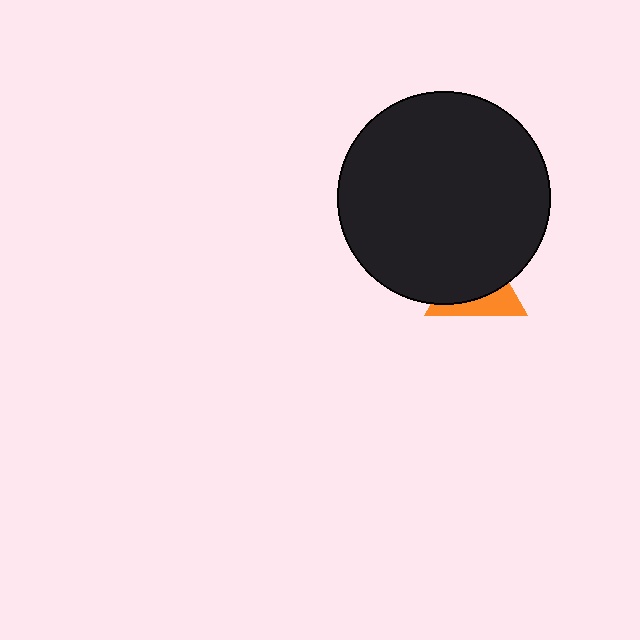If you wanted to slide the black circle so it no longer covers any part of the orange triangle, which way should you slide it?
Slide it up — that is the most direct way to separate the two shapes.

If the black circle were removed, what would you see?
You would see the complete orange triangle.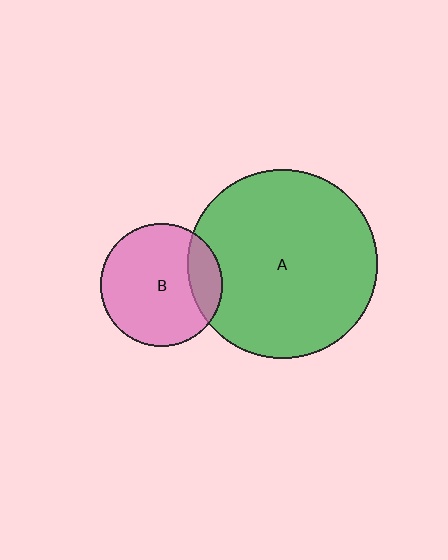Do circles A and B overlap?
Yes.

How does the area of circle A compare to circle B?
Approximately 2.4 times.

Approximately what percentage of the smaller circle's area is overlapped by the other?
Approximately 20%.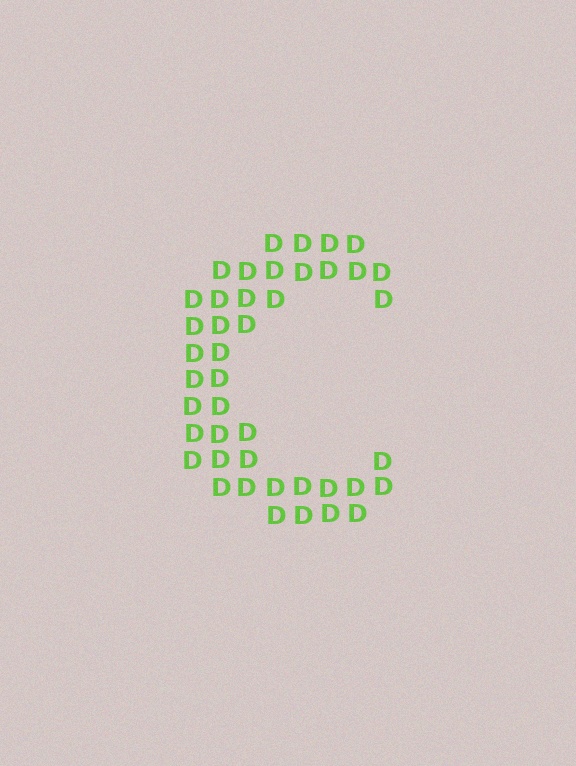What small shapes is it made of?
It is made of small letter D's.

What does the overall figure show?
The overall figure shows the letter C.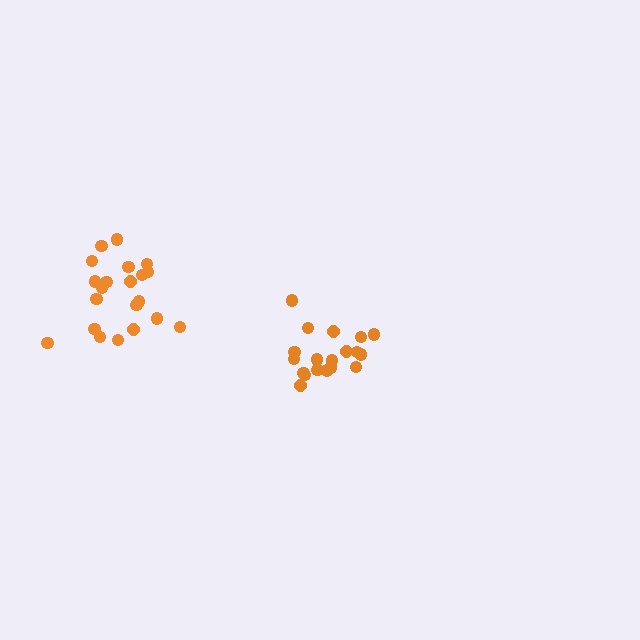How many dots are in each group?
Group 1: 19 dots, Group 2: 21 dots (40 total).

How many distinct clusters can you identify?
There are 2 distinct clusters.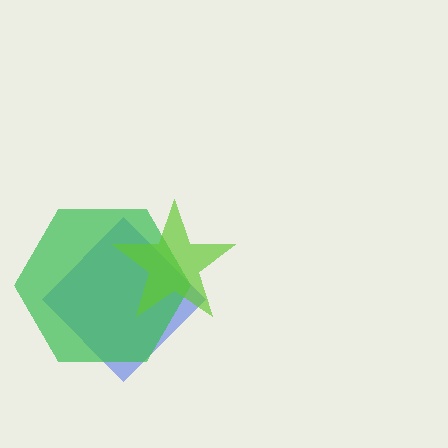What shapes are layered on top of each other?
The layered shapes are: a blue diamond, a green hexagon, a lime star.